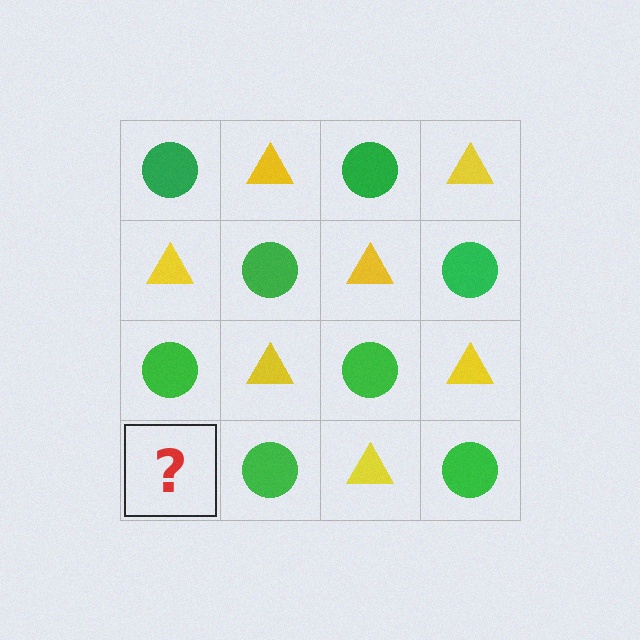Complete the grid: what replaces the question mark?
The question mark should be replaced with a yellow triangle.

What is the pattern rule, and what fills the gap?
The rule is that it alternates green circle and yellow triangle in a checkerboard pattern. The gap should be filled with a yellow triangle.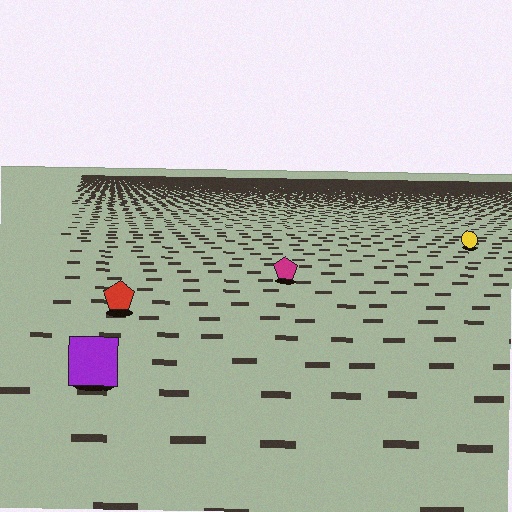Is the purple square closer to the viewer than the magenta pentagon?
Yes. The purple square is closer — you can tell from the texture gradient: the ground texture is coarser near it.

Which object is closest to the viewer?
The purple square is closest. The texture marks near it are larger and more spread out.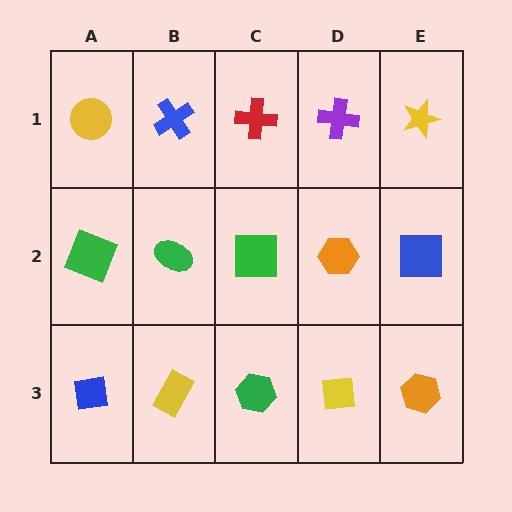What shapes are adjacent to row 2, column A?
A yellow circle (row 1, column A), a blue square (row 3, column A), a green ellipse (row 2, column B).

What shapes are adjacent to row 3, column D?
An orange hexagon (row 2, column D), a green hexagon (row 3, column C), an orange hexagon (row 3, column E).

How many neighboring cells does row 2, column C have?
4.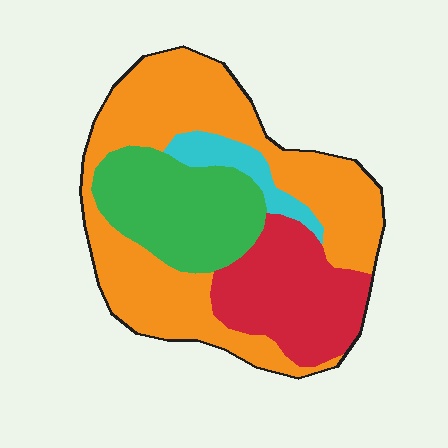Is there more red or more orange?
Orange.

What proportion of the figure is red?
Red takes up less than a quarter of the figure.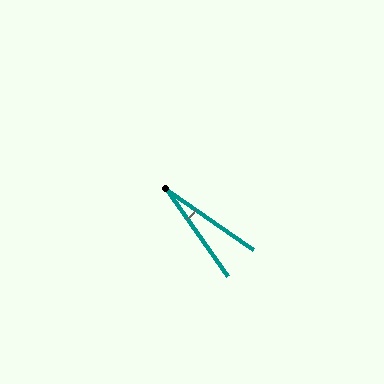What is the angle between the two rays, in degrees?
Approximately 20 degrees.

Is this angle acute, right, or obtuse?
It is acute.